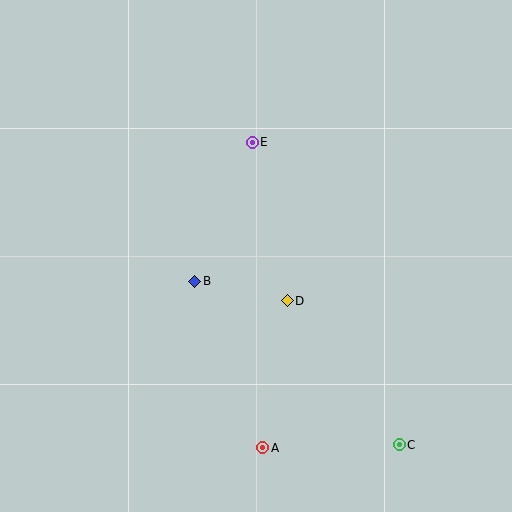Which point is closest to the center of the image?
Point D at (287, 301) is closest to the center.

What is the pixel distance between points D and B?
The distance between D and B is 95 pixels.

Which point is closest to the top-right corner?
Point E is closest to the top-right corner.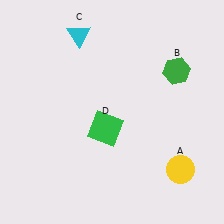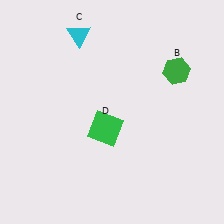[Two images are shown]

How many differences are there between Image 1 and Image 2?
There is 1 difference between the two images.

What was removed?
The yellow circle (A) was removed in Image 2.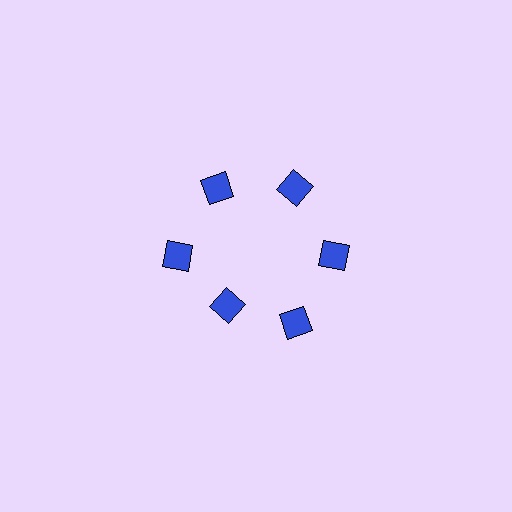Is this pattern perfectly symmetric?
No. The 6 blue squares are arranged in a ring, but one element near the 7 o'clock position is pulled inward toward the center, breaking the 6-fold rotational symmetry.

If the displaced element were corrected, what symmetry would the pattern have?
It would have 6-fold rotational symmetry — the pattern would map onto itself every 60 degrees.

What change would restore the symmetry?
The symmetry would be restored by moving it outward, back onto the ring so that all 6 squares sit at equal angles and equal distance from the center.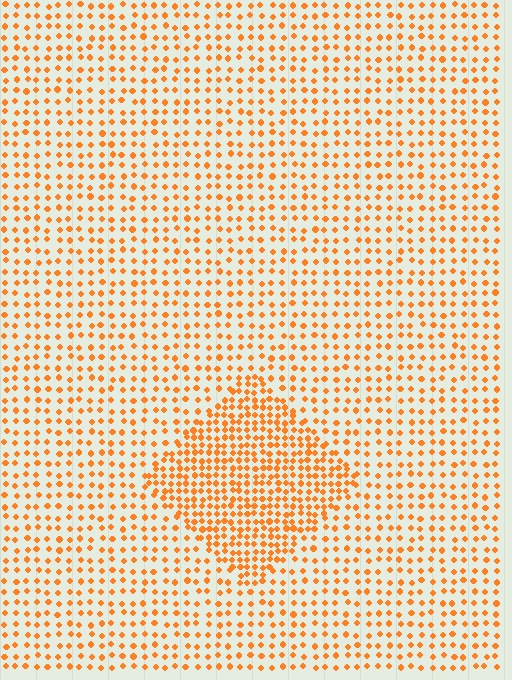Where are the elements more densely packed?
The elements are more densely packed inside the diamond boundary.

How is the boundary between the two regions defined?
The boundary is defined by a change in element density (approximately 2.0x ratio). All elements are the same color, size, and shape.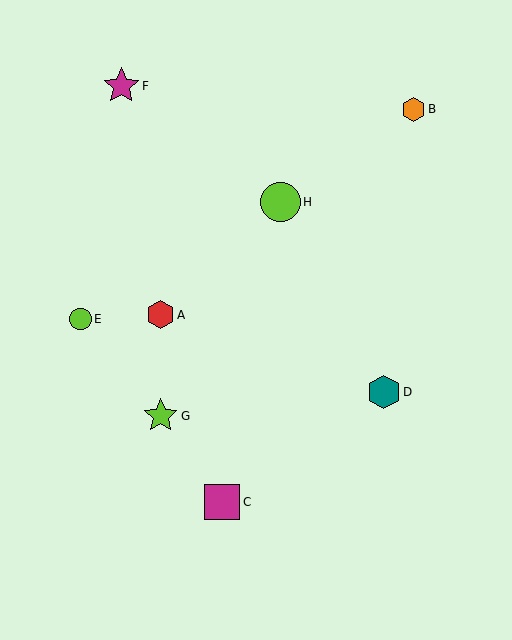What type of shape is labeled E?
Shape E is a lime circle.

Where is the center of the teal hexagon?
The center of the teal hexagon is at (384, 392).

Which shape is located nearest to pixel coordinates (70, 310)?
The lime circle (labeled E) at (81, 319) is nearest to that location.